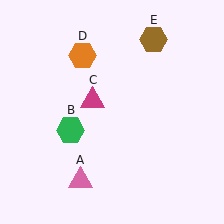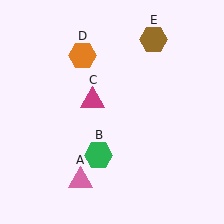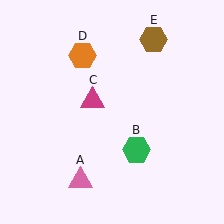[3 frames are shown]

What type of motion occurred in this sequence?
The green hexagon (object B) rotated counterclockwise around the center of the scene.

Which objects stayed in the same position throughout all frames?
Pink triangle (object A) and magenta triangle (object C) and orange hexagon (object D) and brown hexagon (object E) remained stationary.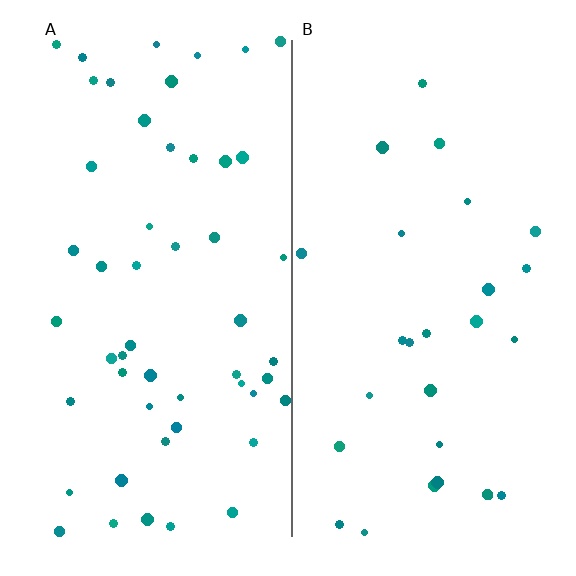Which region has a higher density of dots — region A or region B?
A (the left).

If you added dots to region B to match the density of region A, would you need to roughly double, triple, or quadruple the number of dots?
Approximately double.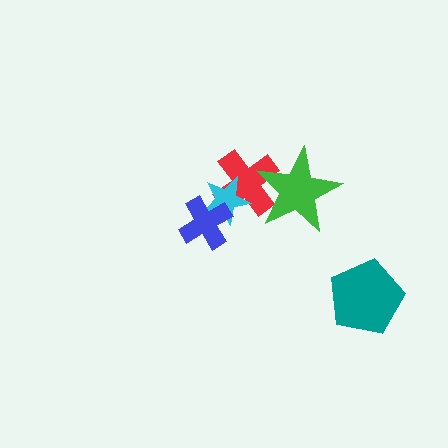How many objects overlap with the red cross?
2 objects overlap with the red cross.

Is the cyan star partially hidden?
Yes, it is partially covered by another shape.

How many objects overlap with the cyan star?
2 objects overlap with the cyan star.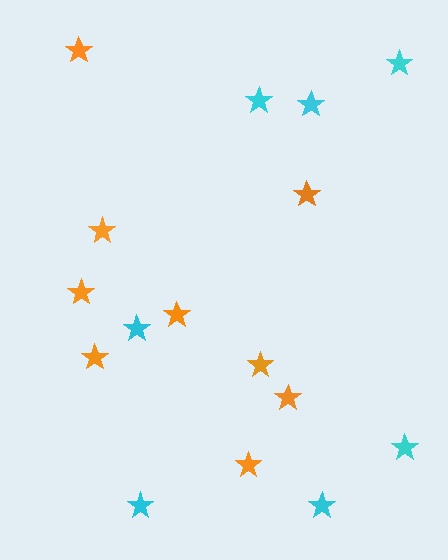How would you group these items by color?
There are 2 groups: one group of cyan stars (7) and one group of orange stars (9).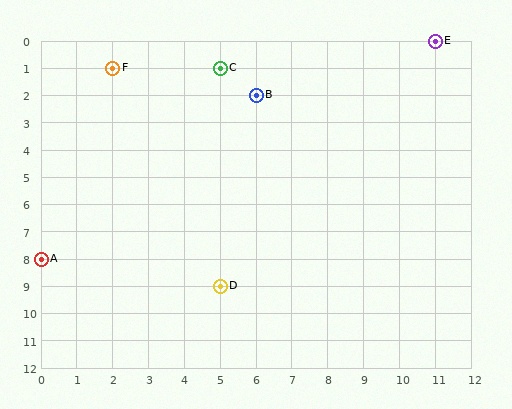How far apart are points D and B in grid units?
Points D and B are 1 column and 7 rows apart (about 7.1 grid units diagonally).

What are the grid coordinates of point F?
Point F is at grid coordinates (2, 1).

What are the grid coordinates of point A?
Point A is at grid coordinates (0, 8).